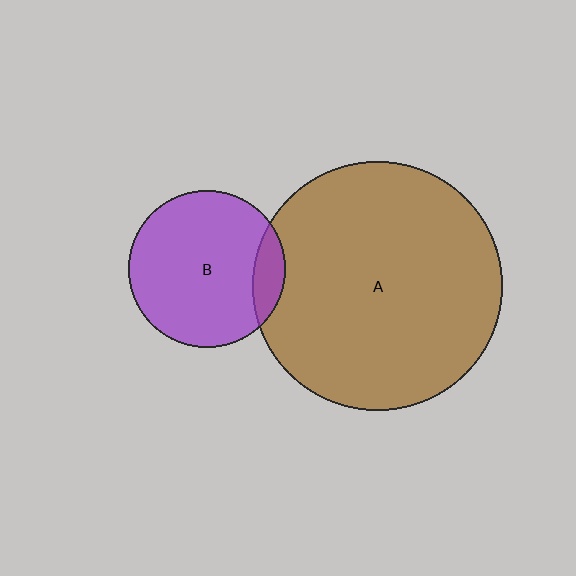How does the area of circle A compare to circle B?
Approximately 2.5 times.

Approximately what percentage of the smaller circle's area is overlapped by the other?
Approximately 10%.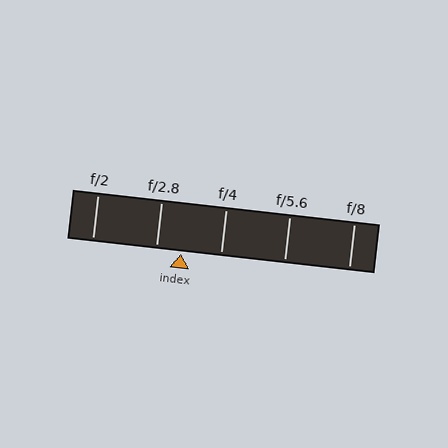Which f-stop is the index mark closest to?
The index mark is closest to f/2.8.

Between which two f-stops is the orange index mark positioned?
The index mark is between f/2.8 and f/4.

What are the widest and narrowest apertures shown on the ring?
The widest aperture shown is f/2 and the narrowest is f/8.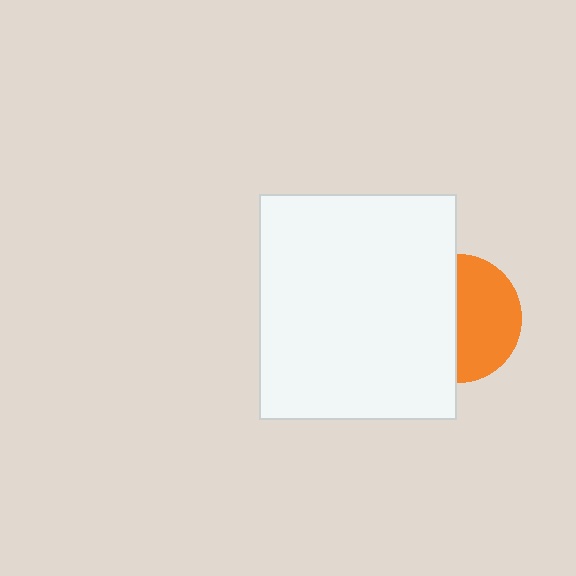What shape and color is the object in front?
The object in front is a white rectangle.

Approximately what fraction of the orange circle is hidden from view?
Roughly 50% of the orange circle is hidden behind the white rectangle.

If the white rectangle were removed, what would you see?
You would see the complete orange circle.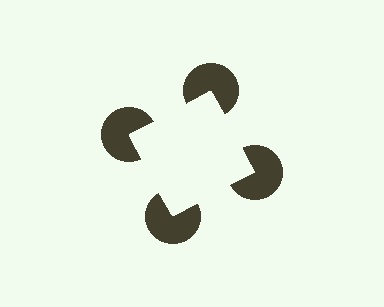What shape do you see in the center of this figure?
An illusory square — its edges are inferred from the aligned wedge cuts in the pac-man discs, not physically drawn.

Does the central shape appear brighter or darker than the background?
It typically appears slightly brighter than the background, even though no actual brightness change is drawn.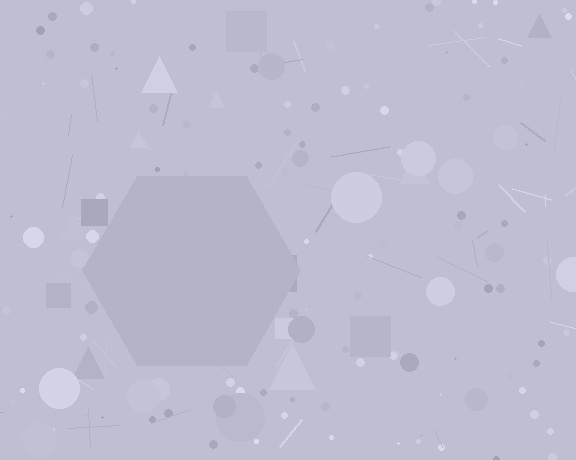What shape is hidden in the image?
A hexagon is hidden in the image.